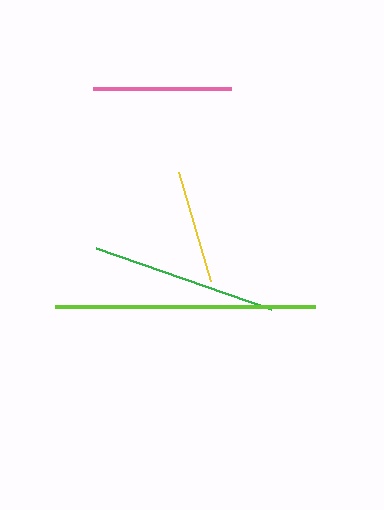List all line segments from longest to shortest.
From longest to shortest: lime, green, pink, yellow.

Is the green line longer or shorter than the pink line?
The green line is longer than the pink line.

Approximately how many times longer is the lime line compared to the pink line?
The lime line is approximately 1.9 times the length of the pink line.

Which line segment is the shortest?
The yellow line is the shortest at approximately 114 pixels.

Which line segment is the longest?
The lime line is the longest at approximately 261 pixels.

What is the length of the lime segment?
The lime segment is approximately 261 pixels long.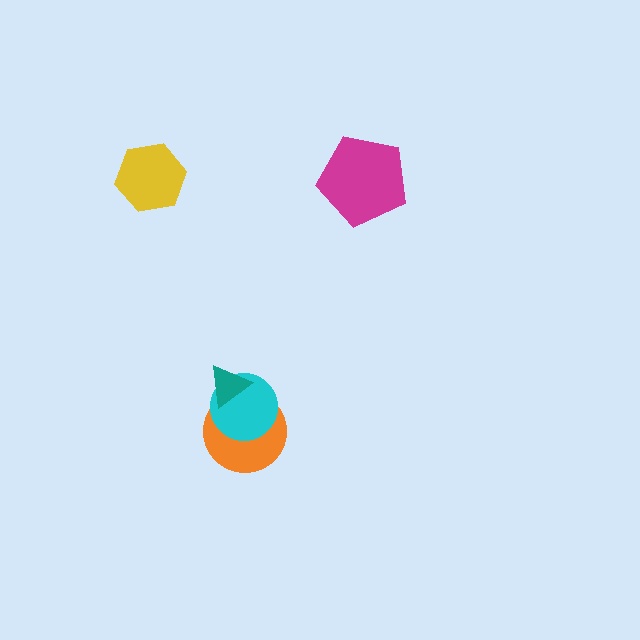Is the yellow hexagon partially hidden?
No, no other shape covers it.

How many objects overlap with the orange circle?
2 objects overlap with the orange circle.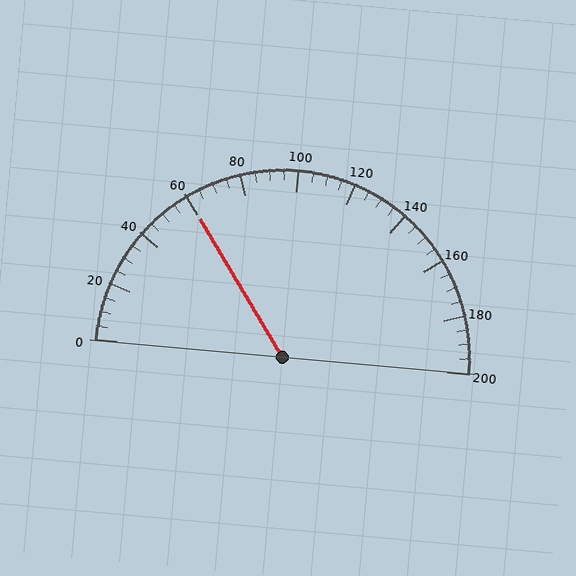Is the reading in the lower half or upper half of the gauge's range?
The reading is in the lower half of the range (0 to 200).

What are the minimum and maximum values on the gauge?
The gauge ranges from 0 to 200.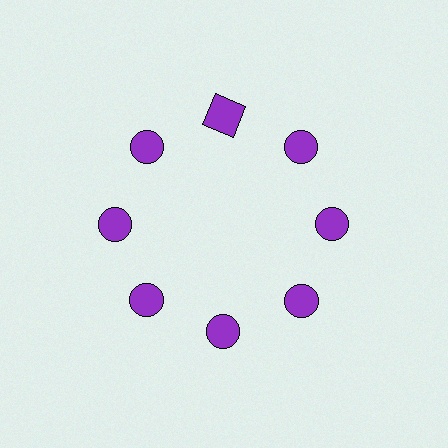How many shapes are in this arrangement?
There are 8 shapes arranged in a ring pattern.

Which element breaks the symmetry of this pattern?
The purple square at roughly the 12 o'clock position breaks the symmetry. All other shapes are purple circles.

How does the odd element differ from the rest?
It has a different shape: square instead of circle.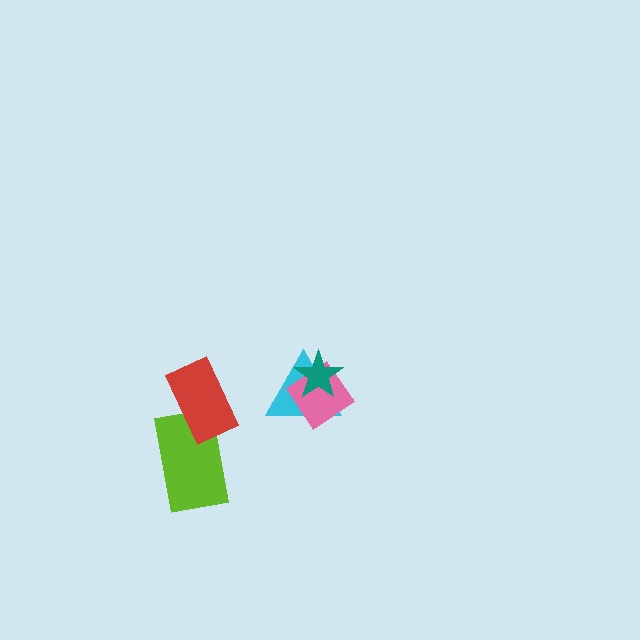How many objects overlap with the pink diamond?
2 objects overlap with the pink diamond.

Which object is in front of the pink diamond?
The teal star is in front of the pink diamond.